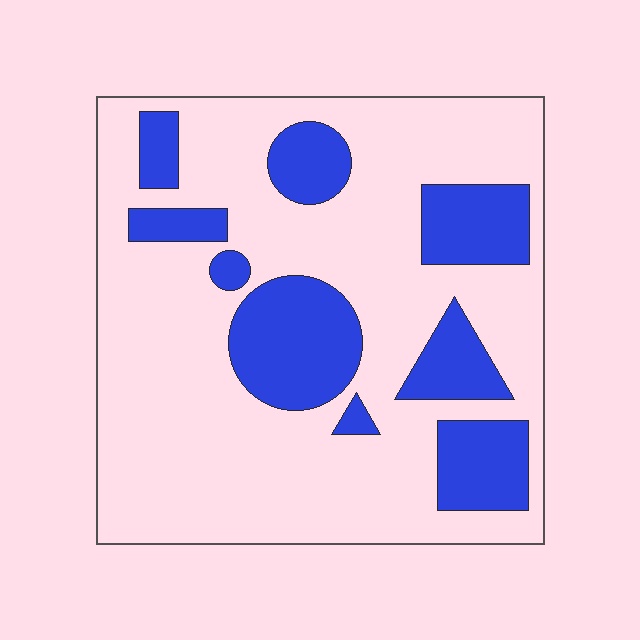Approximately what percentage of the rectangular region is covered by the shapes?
Approximately 25%.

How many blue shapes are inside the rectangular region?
9.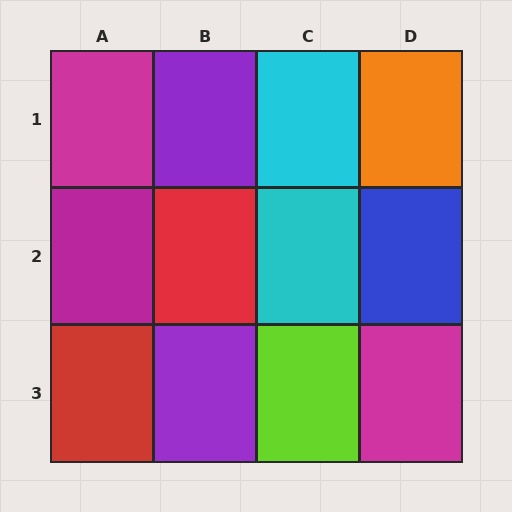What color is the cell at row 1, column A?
Magenta.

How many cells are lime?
1 cell is lime.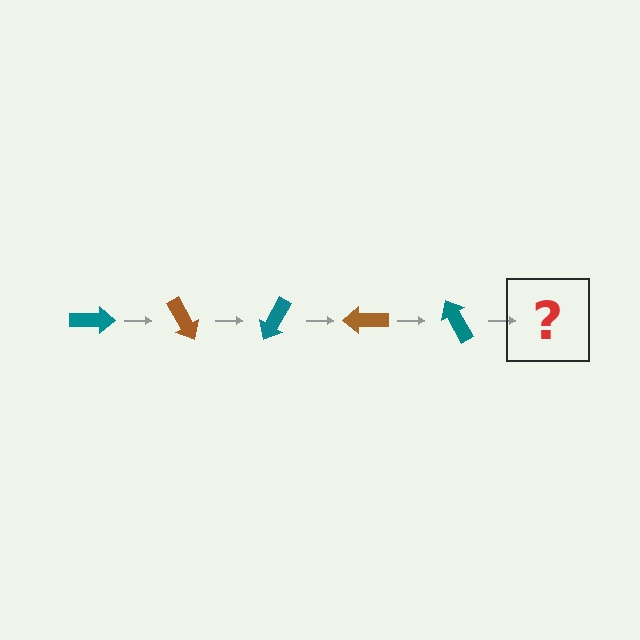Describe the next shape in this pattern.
It should be a brown arrow, rotated 300 degrees from the start.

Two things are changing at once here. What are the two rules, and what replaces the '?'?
The two rules are that it rotates 60 degrees each step and the color cycles through teal and brown. The '?' should be a brown arrow, rotated 300 degrees from the start.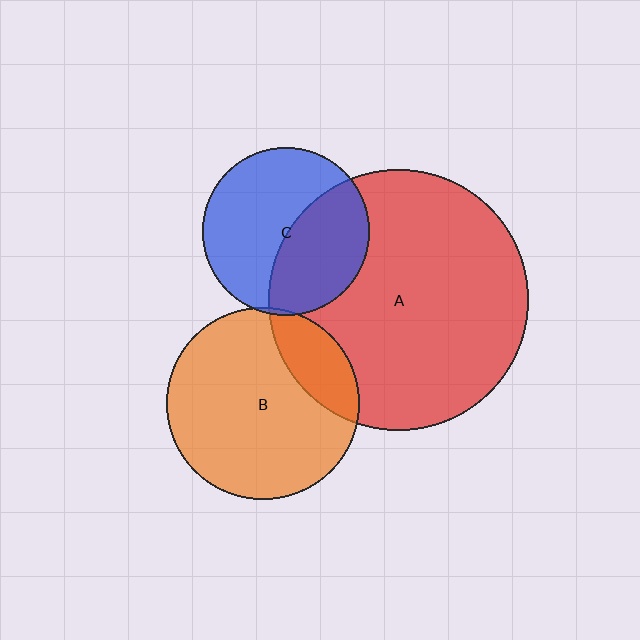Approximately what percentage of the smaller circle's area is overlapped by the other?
Approximately 40%.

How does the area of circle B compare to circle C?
Approximately 1.3 times.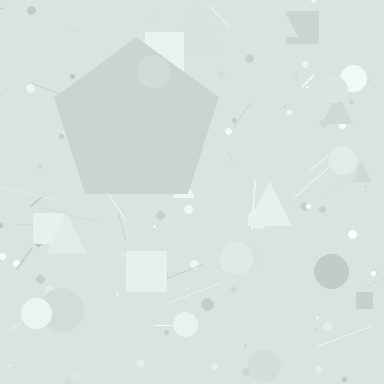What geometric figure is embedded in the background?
A pentagon is embedded in the background.